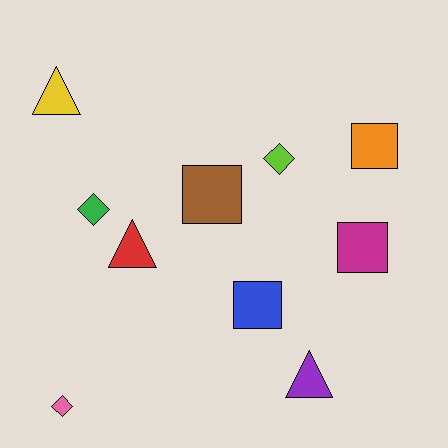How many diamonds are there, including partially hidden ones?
There are 3 diamonds.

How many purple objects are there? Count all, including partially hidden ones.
There is 1 purple object.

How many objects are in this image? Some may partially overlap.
There are 10 objects.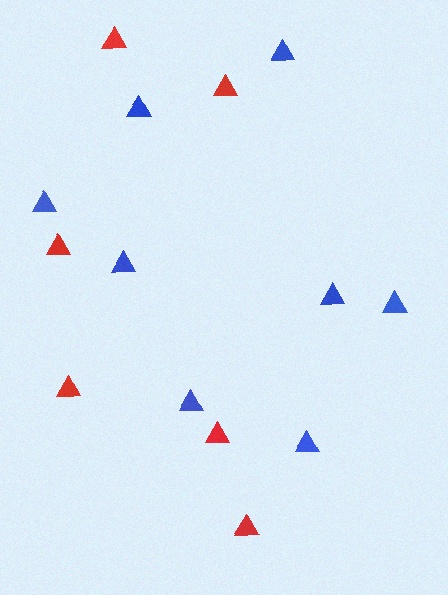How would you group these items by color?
There are 2 groups: one group of red triangles (6) and one group of blue triangles (8).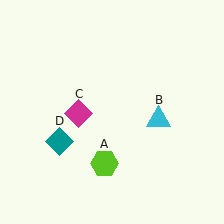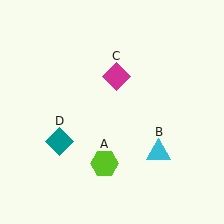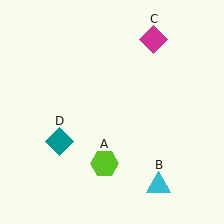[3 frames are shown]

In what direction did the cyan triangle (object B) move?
The cyan triangle (object B) moved down.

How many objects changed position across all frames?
2 objects changed position: cyan triangle (object B), magenta diamond (object C).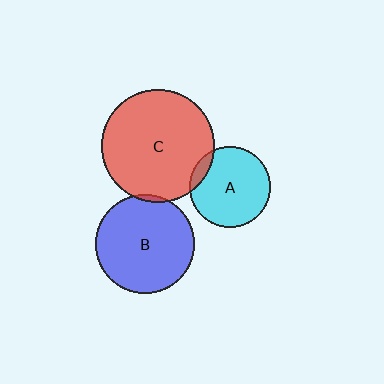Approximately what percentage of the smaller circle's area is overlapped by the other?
Approximately 10%.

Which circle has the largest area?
Circle C (red).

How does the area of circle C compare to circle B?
Approximately 1.3 times.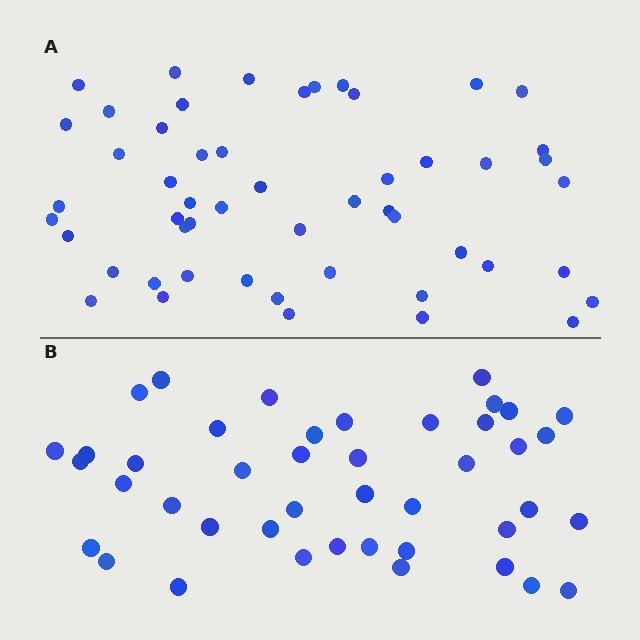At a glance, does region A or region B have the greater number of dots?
Region A (the top region) has more dots.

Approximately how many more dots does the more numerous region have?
Region A has roughly 8 or so more dots than region B.